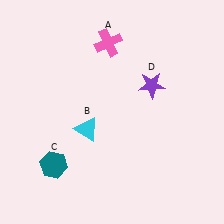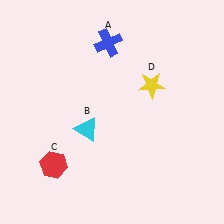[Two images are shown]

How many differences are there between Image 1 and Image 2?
There are 3 differences between the two images.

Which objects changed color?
A changed from pink to blue. C changed from teal to red. D changed from purple to yellow.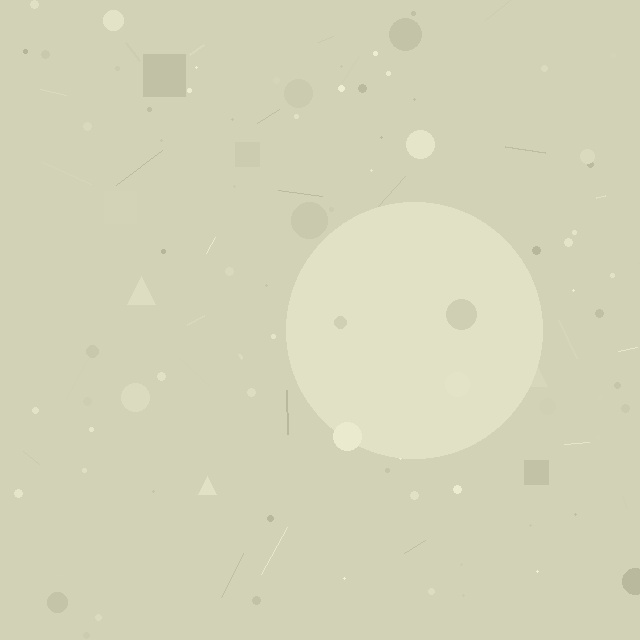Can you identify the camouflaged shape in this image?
The camouflaged shape is a circle.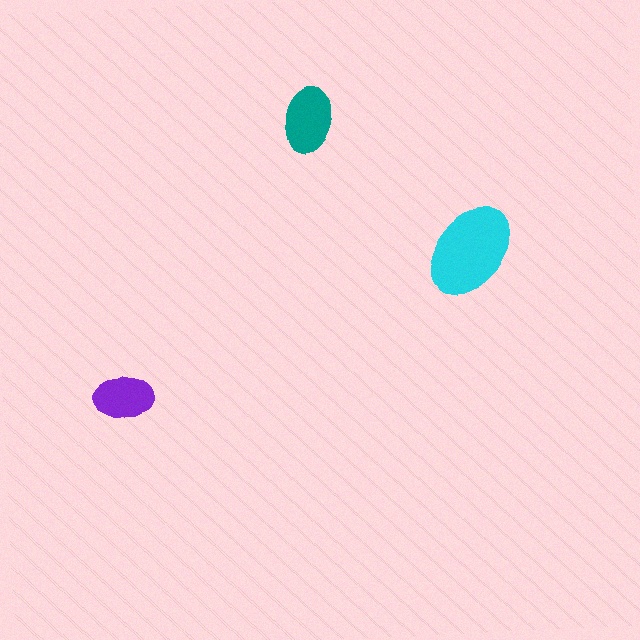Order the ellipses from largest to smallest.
the cyan one, the teal one, the purple one.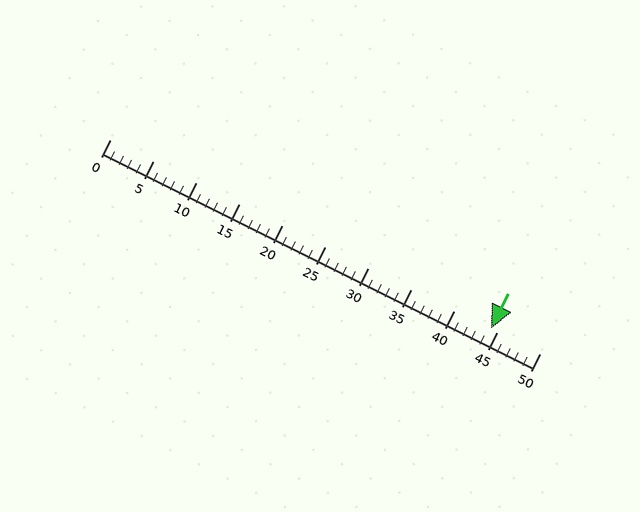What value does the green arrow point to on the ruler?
The green arrow points to approximately 44.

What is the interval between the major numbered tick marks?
The major tick marks are spaced 5 units apart.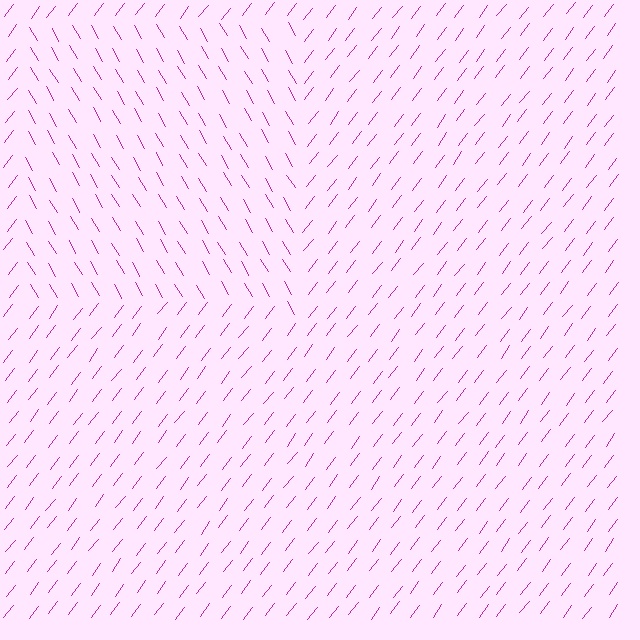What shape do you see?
I see a rectangle.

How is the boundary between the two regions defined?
The boundary is defined purely by a change in line orientation (approximately 67 degrees difference). All lines are the same color and thickness.